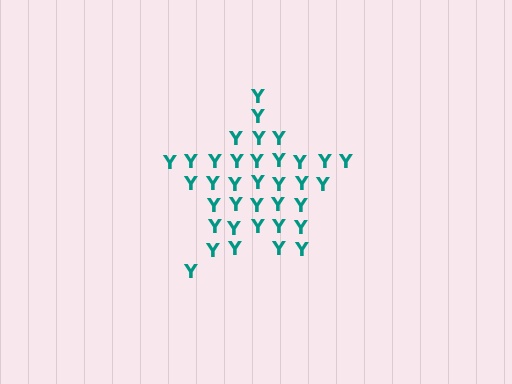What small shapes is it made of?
It is made of small letter Y's.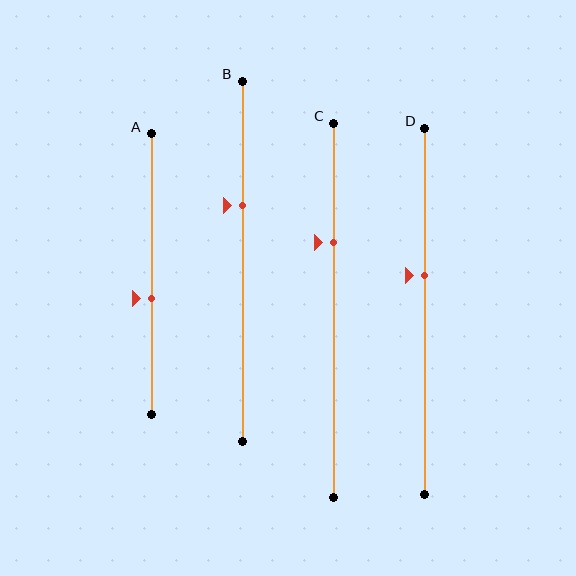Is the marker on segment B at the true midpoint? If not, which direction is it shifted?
No, the marker on segment B is shifted upward by about 16% of the segment length.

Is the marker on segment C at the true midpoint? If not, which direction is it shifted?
No, the marker on segment C is shifted upward by about 18% of the segment length.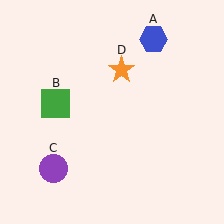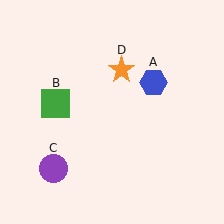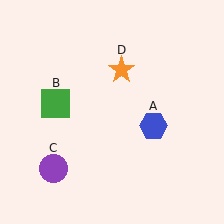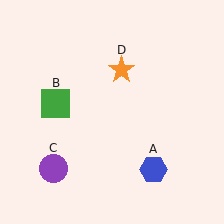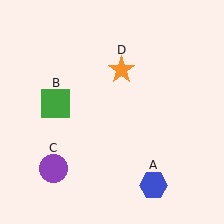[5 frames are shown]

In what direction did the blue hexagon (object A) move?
The blue hexagon (object A) moved down.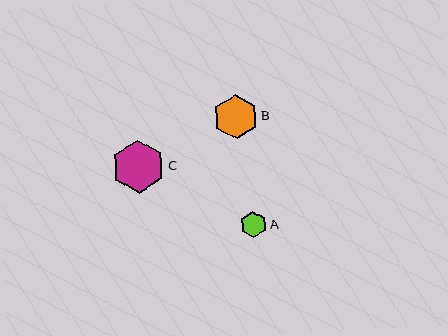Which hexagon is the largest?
Hexagon C is the largest with a size of approximately 53 pixels.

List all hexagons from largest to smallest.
From largest to smallest: C, B, A.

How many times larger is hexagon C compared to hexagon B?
Hexagon C is approximately 1.2 times the size of hexagon B.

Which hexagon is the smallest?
Hexagon A is the smallest with a size of approximately 26 pixels.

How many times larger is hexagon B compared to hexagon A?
Hexagon B is approximately 1.7 times the size of hexagon A.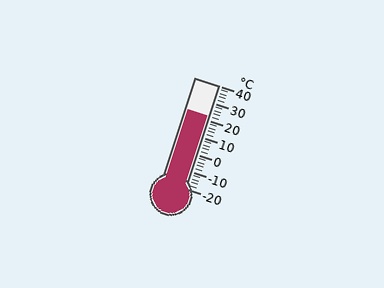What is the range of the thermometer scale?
The thermometer scale ranges from -20°C to 40°C.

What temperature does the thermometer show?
The thermometer shows approximately 22°C.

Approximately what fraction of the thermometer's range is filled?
The thermometer is filled to approximately 70% of its range.